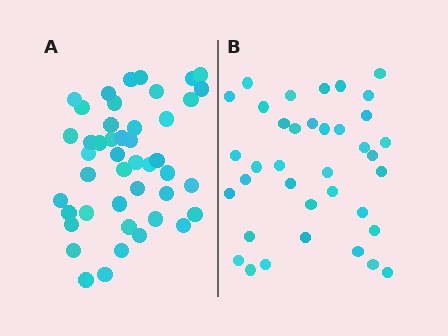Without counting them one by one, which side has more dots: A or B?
Region A (the left region) has more dots.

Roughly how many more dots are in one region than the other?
Region A has roughly 8 or so more dots than region B.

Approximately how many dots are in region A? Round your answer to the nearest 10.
About 40 dots. (The exact count is 45, which rounds to 40.)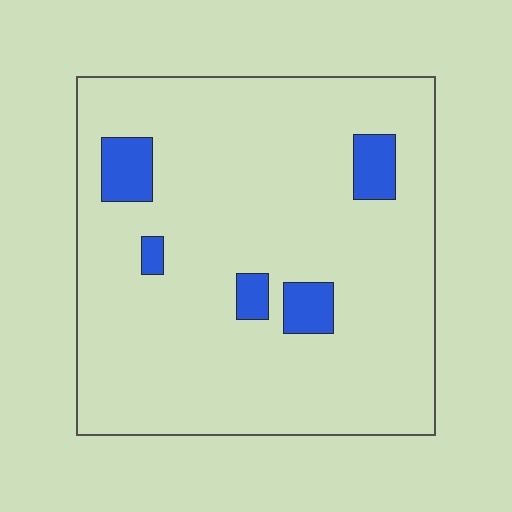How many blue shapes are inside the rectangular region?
5.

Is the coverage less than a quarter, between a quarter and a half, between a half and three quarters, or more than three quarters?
Less than a quarter.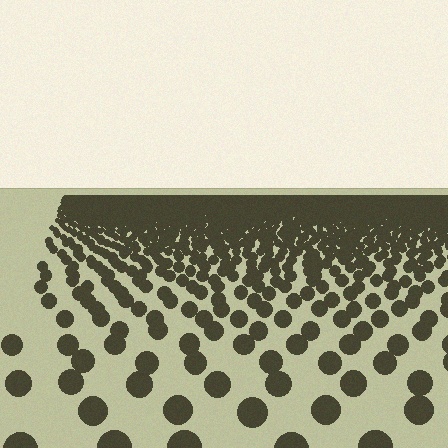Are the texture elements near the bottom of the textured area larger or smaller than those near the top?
Larger. Near the bottom, elements are closer to the viewer and appear at a bigger on-screen size.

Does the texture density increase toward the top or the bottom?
Density increases toward the top.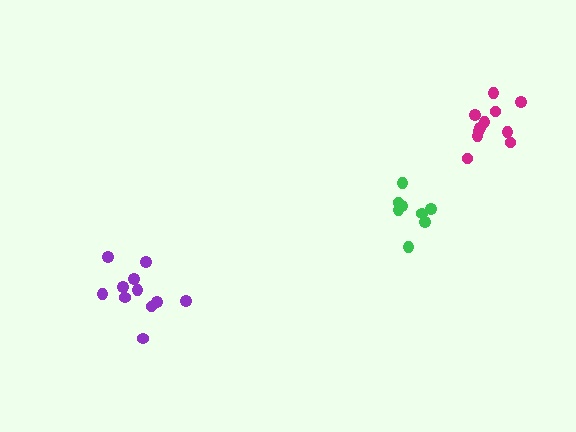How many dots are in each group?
Group 1: 11 dots, Group 2: 11 dots, Group 3: 8 dots (30 total).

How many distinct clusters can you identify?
There are 3 distinct clusters.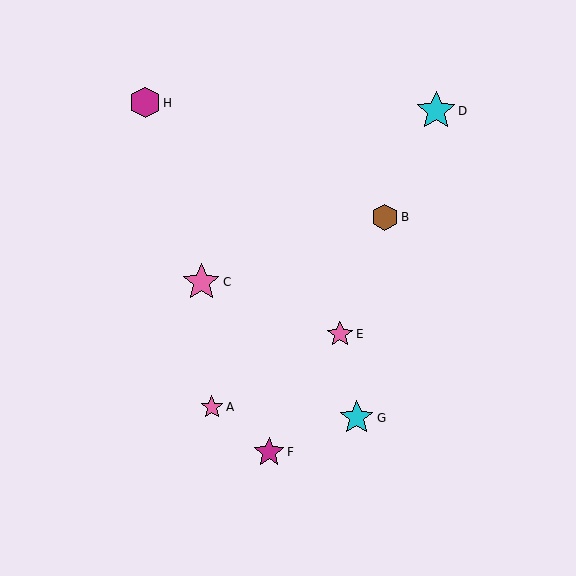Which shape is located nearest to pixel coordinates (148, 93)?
The magenta hexagon (labeled H) at (145, 103) is nearest to that location.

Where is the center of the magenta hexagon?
The center of the magenta hexagon is at (145, 103).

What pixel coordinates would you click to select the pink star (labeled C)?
Click at (201, 282) to select the pink star C.